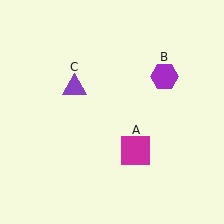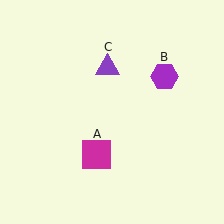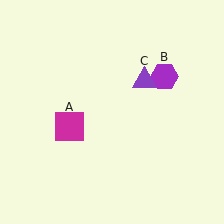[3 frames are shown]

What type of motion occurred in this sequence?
The magenta square (object A), purple triangle (object C) rotated clockwise around the center of the scene.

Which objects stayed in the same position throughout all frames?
Purple hexagon (object B) remained stationary.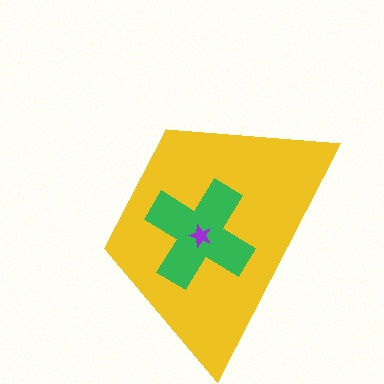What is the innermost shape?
The purple star.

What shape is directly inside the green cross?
The purple star.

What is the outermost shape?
The yellow trapezoid.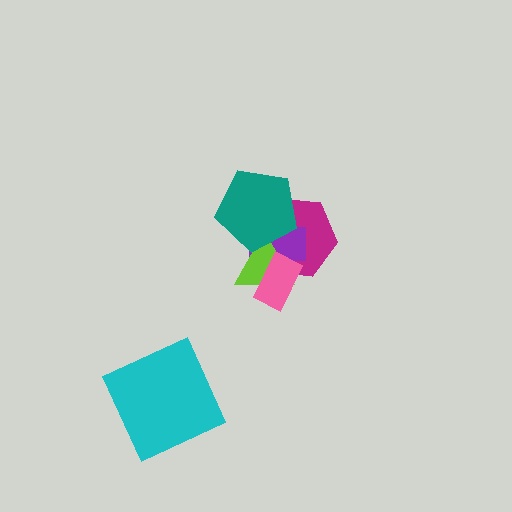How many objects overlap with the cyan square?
0 objects overlap with the cyan square.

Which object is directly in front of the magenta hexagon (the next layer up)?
The purple rectangle is directly in front of the magenta hexagon.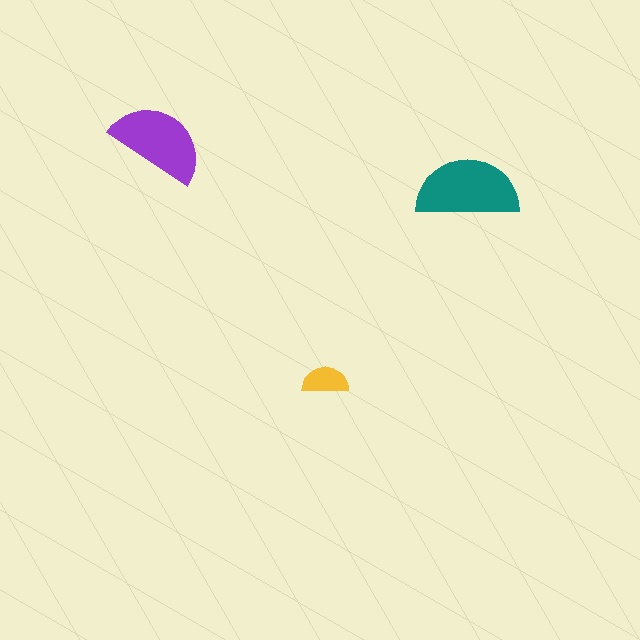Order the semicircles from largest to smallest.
the teal one, the purple one, the yellow one.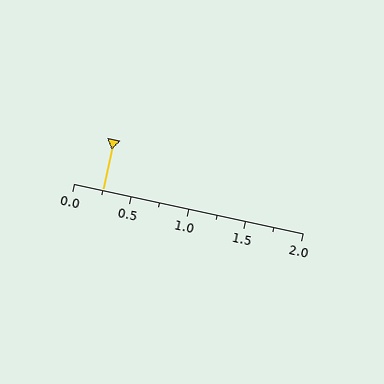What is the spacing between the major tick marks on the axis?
The major ticks are spaced 0.5 apart.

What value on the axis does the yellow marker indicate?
The marker indicates approximately 0.25.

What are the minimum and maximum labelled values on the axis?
The axis runs from 0.0 to 2.0.